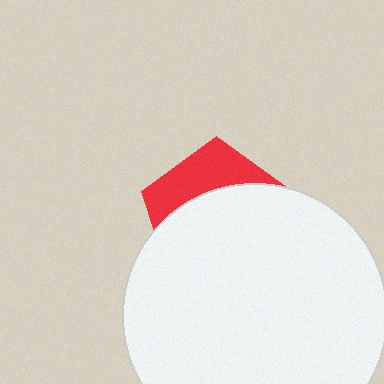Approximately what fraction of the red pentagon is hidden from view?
Roughly 68% of the red pentagon is hidden behind the white circle.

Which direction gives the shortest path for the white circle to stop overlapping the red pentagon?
Moving down gives the shortest separation.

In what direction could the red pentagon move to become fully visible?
The red pentagon could move up. That would shift it out from behind the white circle entirely.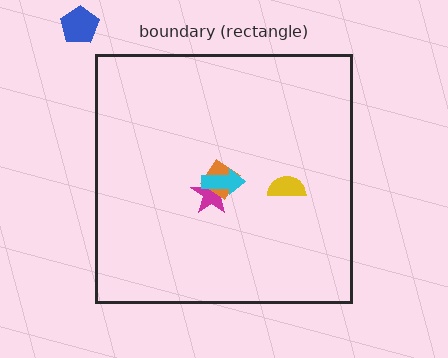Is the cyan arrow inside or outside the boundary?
Inside.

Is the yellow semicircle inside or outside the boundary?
Inside.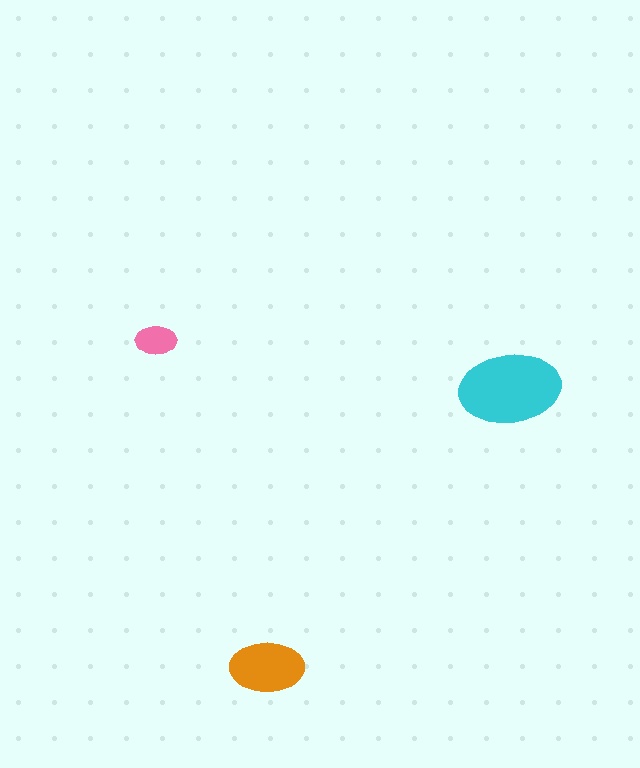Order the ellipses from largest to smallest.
the cyan one, the orange one, the pink one.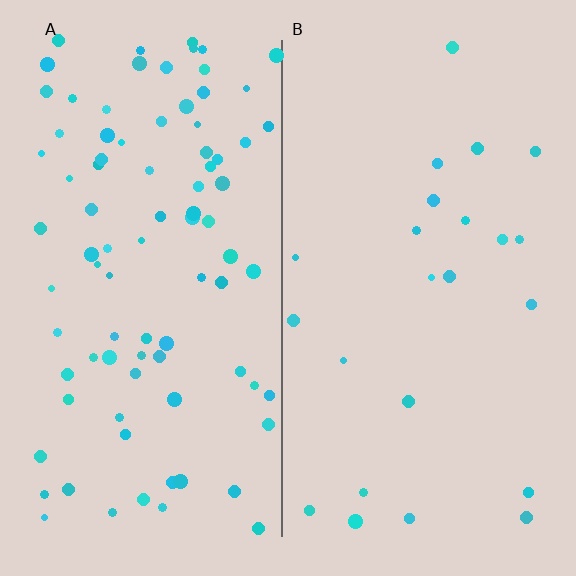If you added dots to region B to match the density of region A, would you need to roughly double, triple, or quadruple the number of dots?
Approximately quadruple.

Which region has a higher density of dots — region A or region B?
A (the left).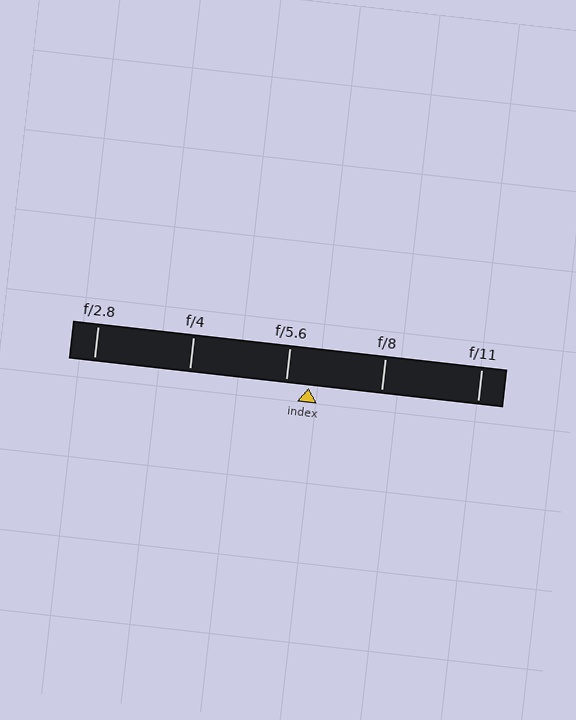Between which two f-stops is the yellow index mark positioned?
The index mark is between f/5.6 and f/8.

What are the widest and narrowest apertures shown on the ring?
The widest aperture shown is f/2.8 and the narrowest is f/11.